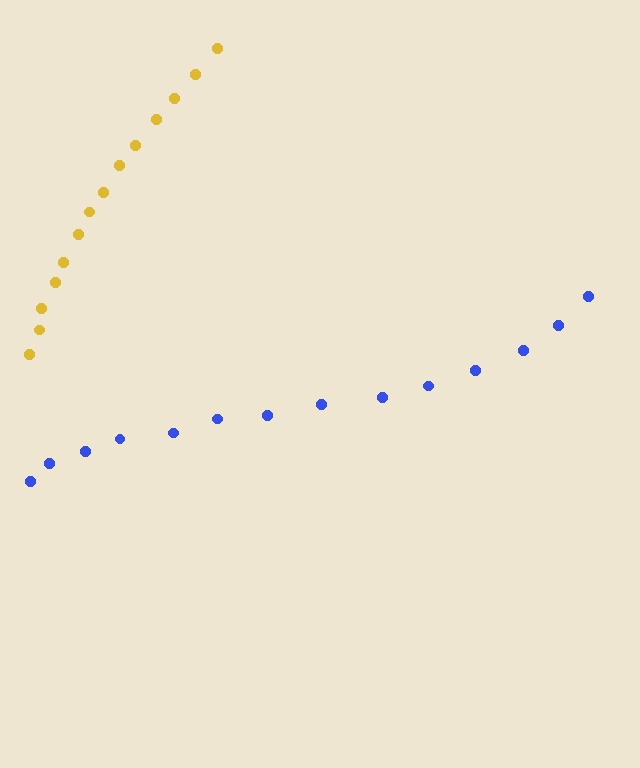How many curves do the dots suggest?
There are 2 distinct paths.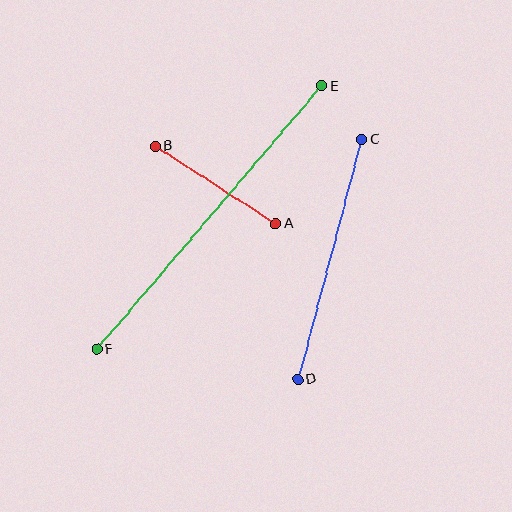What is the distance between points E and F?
The distance is approximately 347 pixels.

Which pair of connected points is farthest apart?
Points E and F are farthest apart.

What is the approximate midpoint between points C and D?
The midpoint is at approximately (330, 259) pixels.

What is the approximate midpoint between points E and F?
The midpoint is at approximately (209, 217) pixels.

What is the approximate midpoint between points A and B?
The midpoint is at approximately (216, 185) pixels.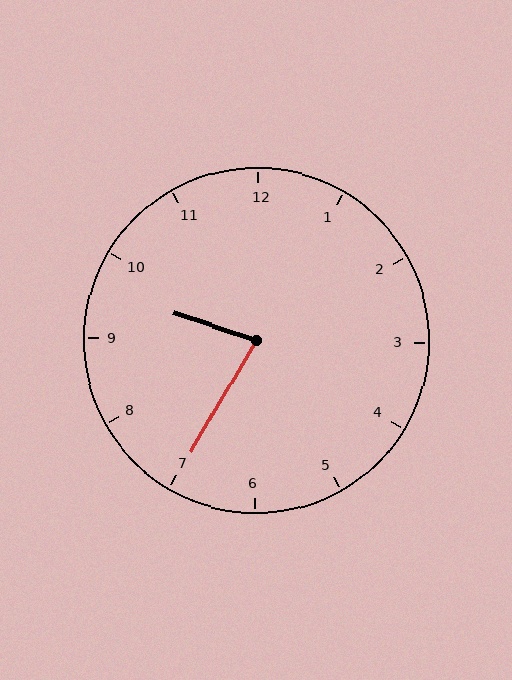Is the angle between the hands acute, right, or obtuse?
It is acute.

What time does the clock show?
9:35.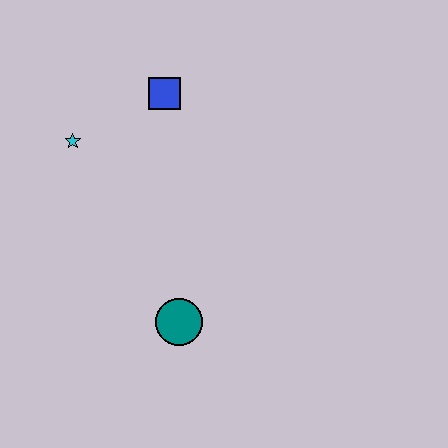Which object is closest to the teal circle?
The cyan star is closest to the teal circle.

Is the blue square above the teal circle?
Yes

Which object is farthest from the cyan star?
The teal circle is farthest from the cyan star.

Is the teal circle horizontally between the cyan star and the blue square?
No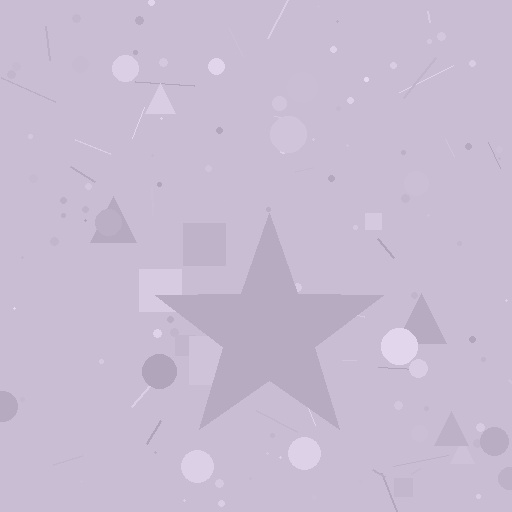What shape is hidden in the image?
A star is hidden in the image.